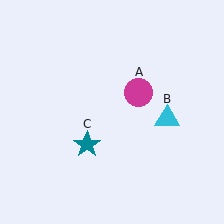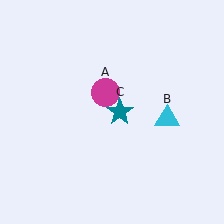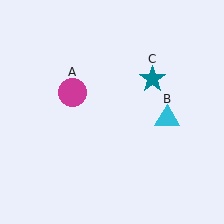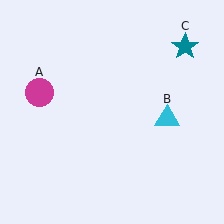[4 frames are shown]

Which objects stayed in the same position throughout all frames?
Cyan triangle (object B) remained stationary.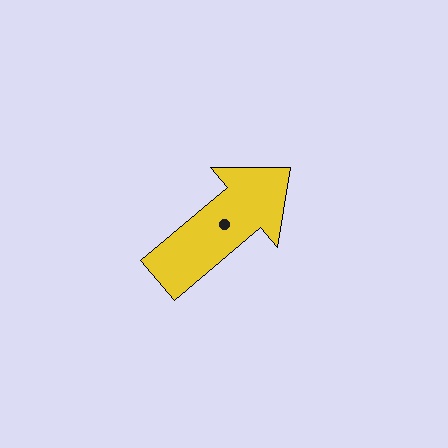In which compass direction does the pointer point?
Northeast.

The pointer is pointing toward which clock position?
Roughly 2 o'clock.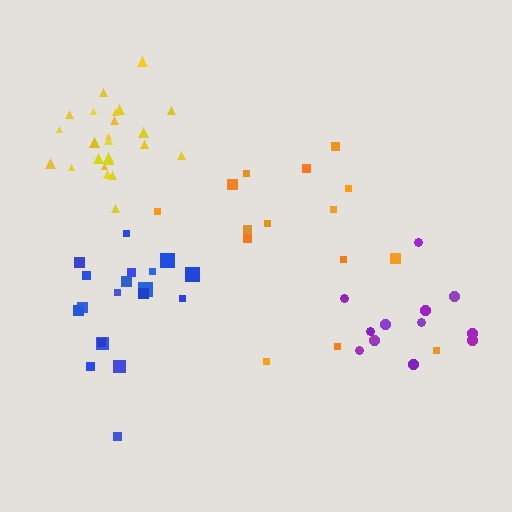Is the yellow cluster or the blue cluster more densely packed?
Yellow.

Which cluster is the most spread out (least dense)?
Orange.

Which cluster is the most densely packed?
Yellow.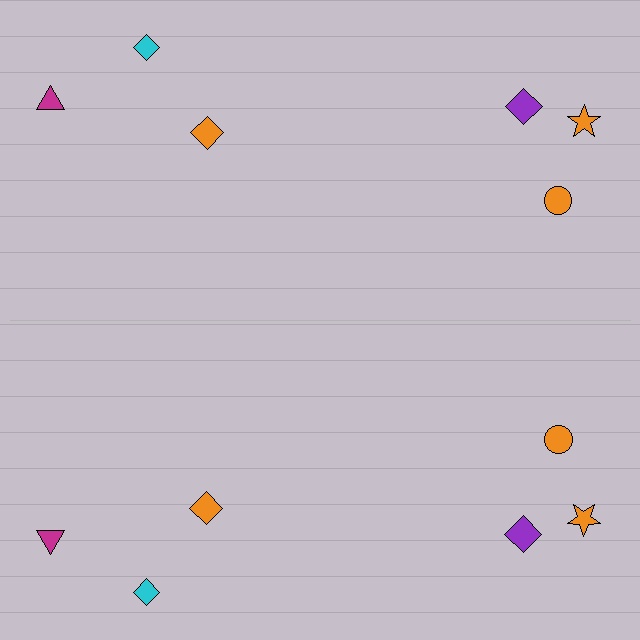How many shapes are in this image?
There are 12 shapes in this image.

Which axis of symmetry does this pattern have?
The pattern has a horizontal axis of symmetry running through the center of the image.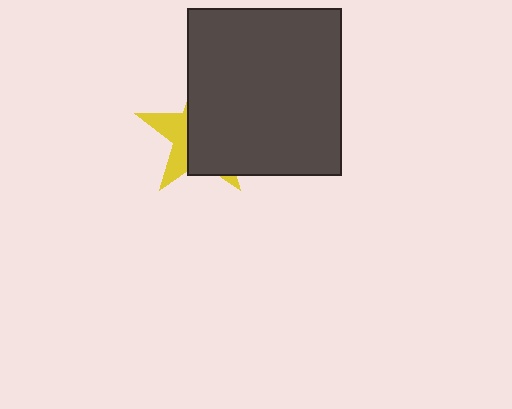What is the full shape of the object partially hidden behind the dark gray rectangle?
The partially hidden object is a yellow star.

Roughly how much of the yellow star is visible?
A small part of it is visible (roughly 34%).